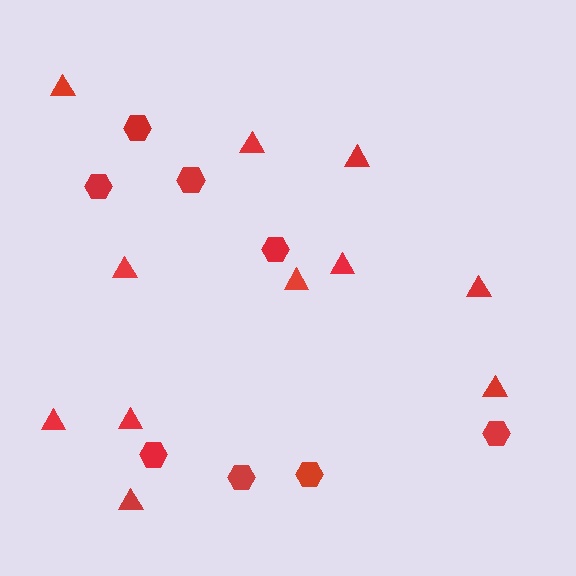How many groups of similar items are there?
There are 2 groups: one group of hexagons (8) and one group of triangles (11).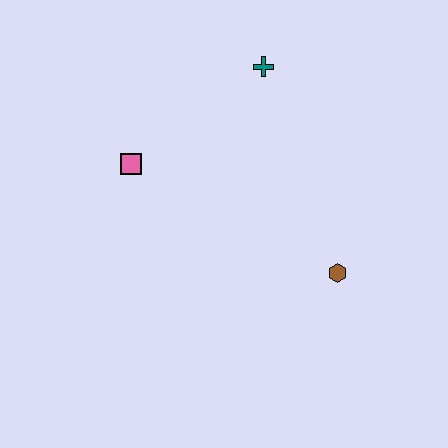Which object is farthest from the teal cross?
The brown hexagon is farthest from the teal cross.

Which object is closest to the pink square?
The teal cross is closest to the pink square.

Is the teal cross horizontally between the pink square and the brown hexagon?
Yes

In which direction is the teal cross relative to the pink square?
The teal cross is to the right of the pink square.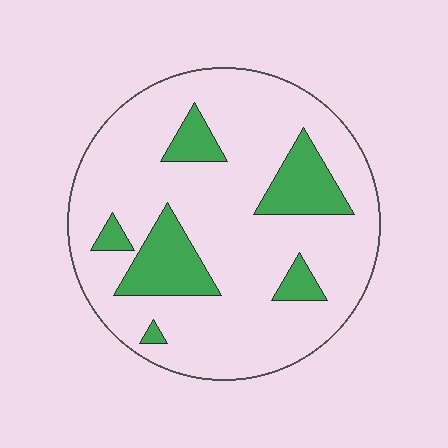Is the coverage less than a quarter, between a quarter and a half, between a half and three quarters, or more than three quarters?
Less than a quarter.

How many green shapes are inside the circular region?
6.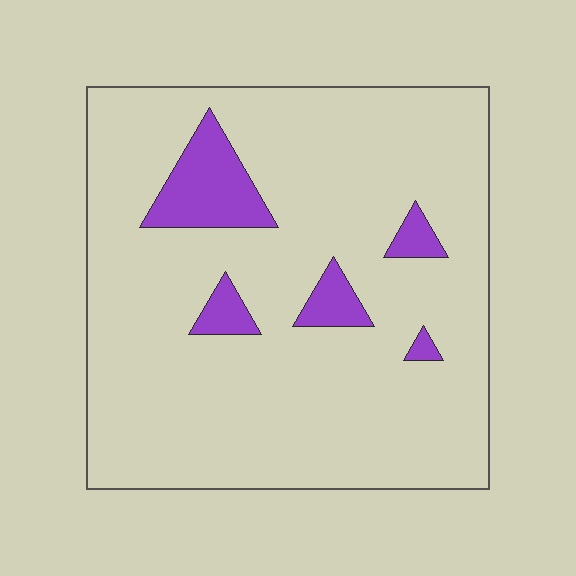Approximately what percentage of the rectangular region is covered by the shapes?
Approximately 10%.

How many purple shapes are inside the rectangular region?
5.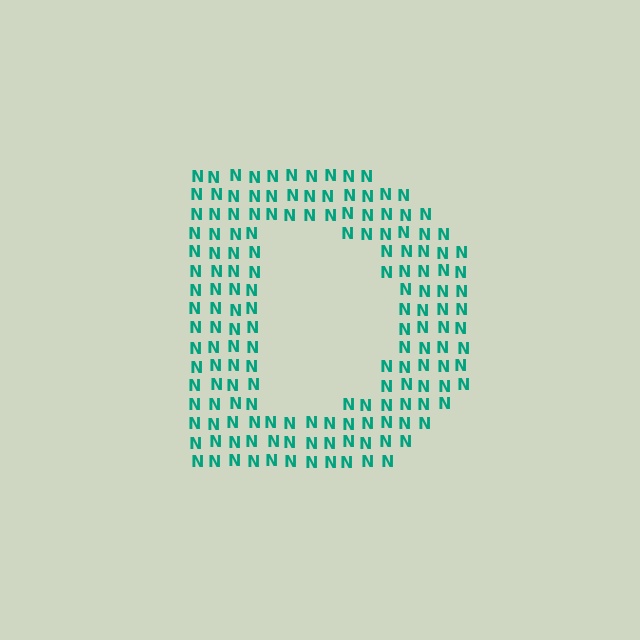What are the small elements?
The small elements are letter N's.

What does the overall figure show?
The overall figure shows the letter D.